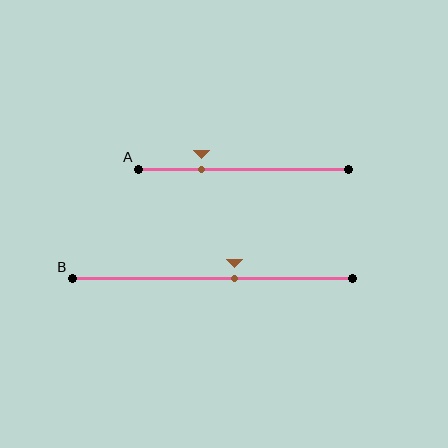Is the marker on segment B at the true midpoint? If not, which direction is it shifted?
No, the marker on segment B is shifted to the right by about 8% of the segment length.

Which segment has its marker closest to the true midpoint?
Segment B has its marker closest to the true midpoint.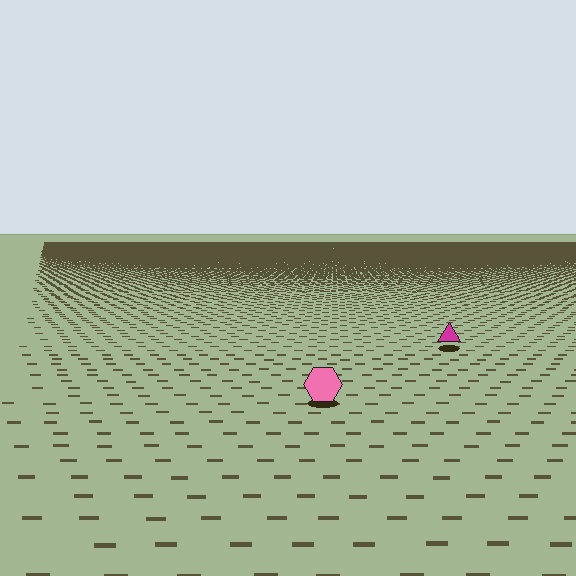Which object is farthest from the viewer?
The magenta triangle is farthest from the viewer. It appears smaller and the ground texture around it is denser.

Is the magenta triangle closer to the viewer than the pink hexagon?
No. The pink hexagon is closer — you can tell from the texture gradient: the ground texture is coarser near it.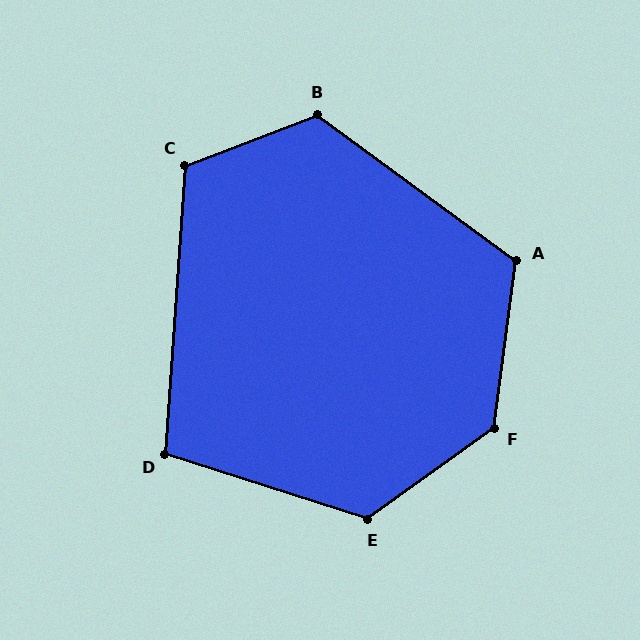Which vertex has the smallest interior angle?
D, at approximately 104 degrees.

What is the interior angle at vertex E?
Approximately 126 degrees (obtuse).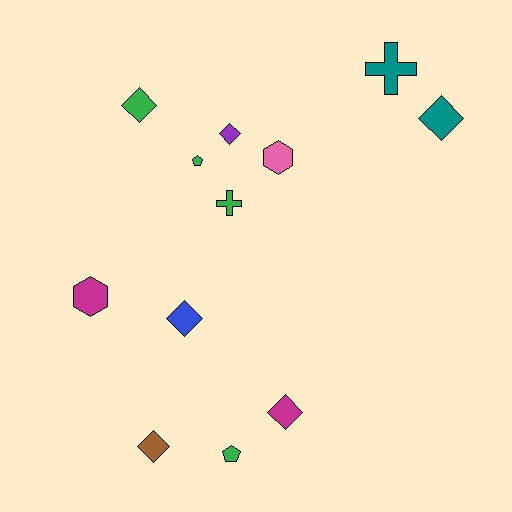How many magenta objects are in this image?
There are 2 magenta objects.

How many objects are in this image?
There are 12 objects.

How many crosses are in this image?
There are 2 crosses.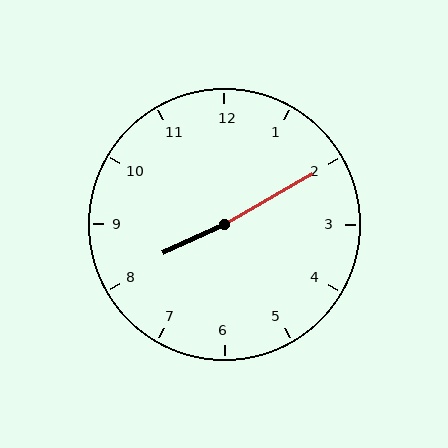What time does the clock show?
8:10.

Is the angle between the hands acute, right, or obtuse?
It is obtuse.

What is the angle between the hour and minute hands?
Approximately 175 degrees.